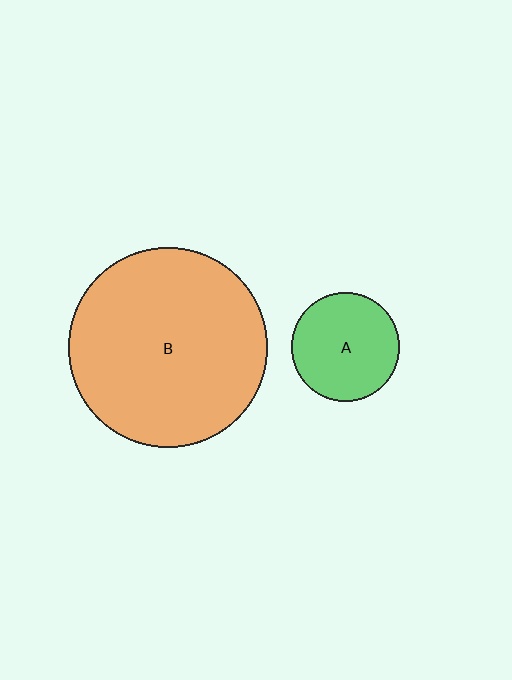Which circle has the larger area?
Circle B (orange).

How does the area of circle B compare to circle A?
Approximately 3.4 times.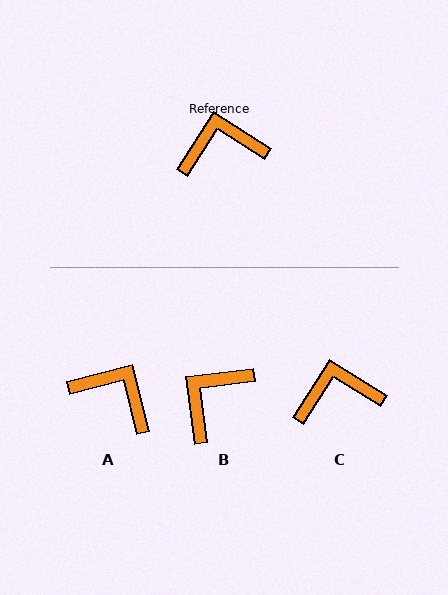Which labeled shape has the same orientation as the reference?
C.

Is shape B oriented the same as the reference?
No, it is off by about 39 degrees.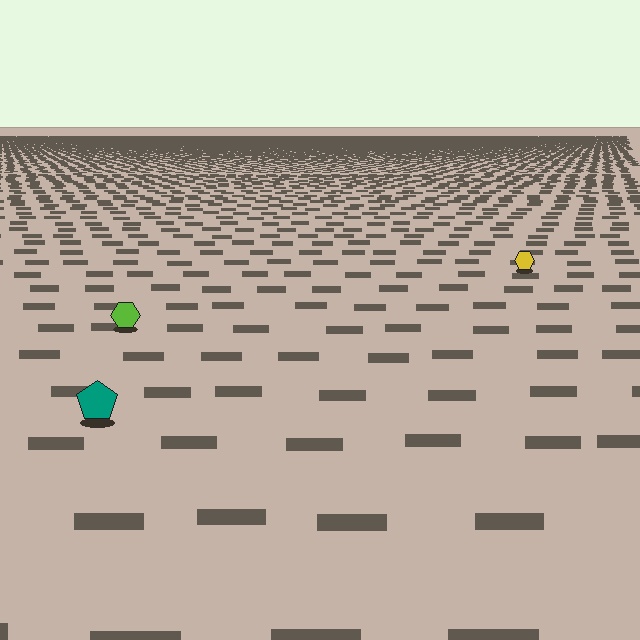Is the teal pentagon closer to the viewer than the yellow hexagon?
Yes. The teal pentagon is closer — you can tell from the texture gradient: the ground texture is coarser near it.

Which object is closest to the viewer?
The teal pentagon is closest. The texture marks near it are larger and more spread out.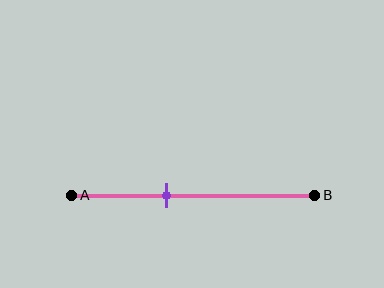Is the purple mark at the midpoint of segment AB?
No, the mark is at about 40% from A, not at the 50% midpoint.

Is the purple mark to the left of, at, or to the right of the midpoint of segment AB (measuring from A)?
The purple mark is to the left of the midpoint of segment AB.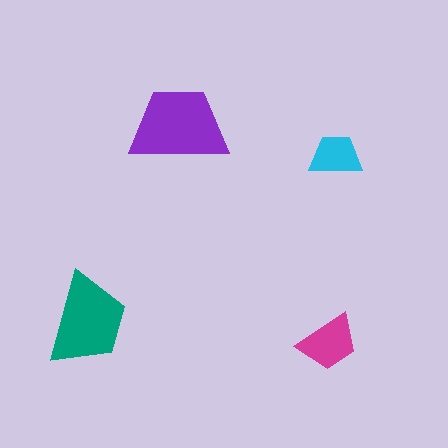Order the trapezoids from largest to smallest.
the purple one, the teal one, the magenta one, the cyan one.